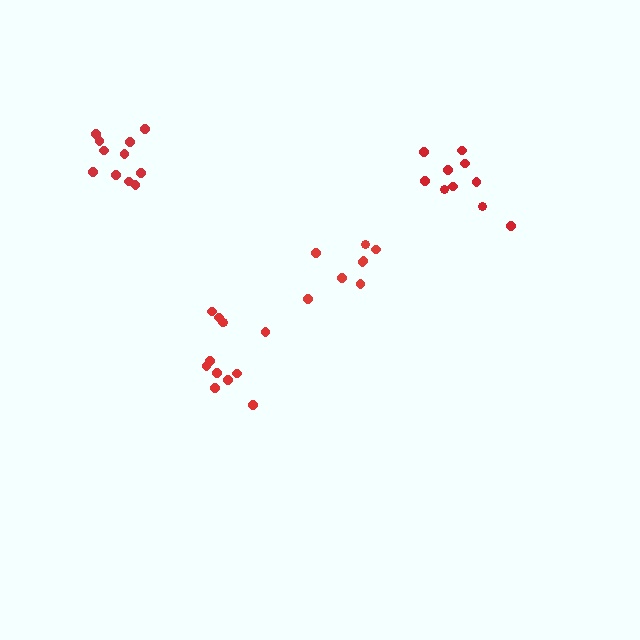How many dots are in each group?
Group 1: 10 dots, Group 2: 8 dots, Group 3: 12 dots, Group 4: 11 dots (41 total).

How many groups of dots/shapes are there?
There are 4 groups.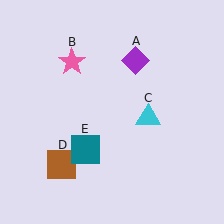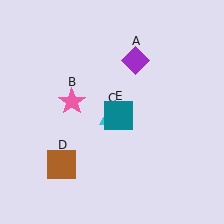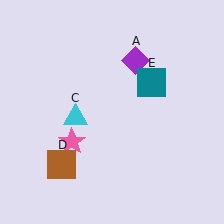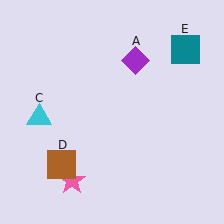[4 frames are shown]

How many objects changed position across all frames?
3 objects changed position: pink star (object B), cyan triangle (object C), teal square (object E).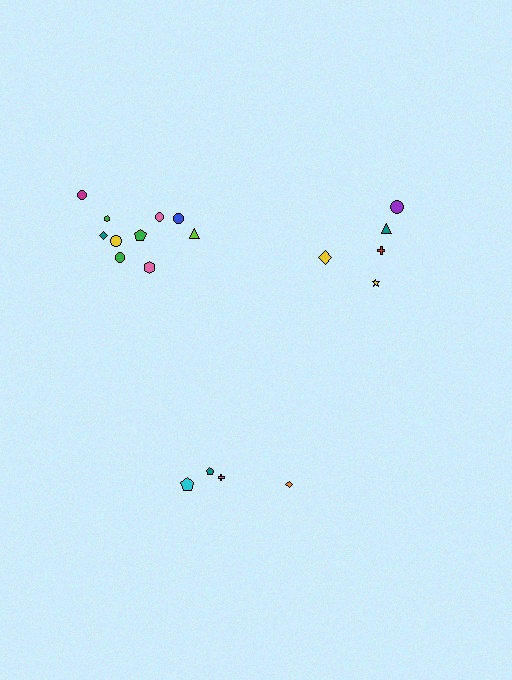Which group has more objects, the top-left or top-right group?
The top-left group.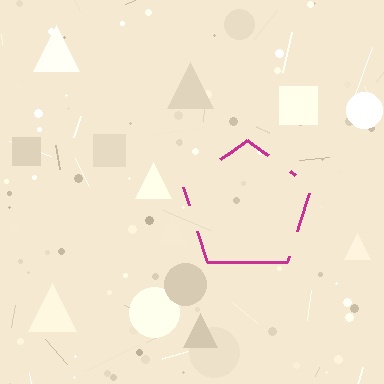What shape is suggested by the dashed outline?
The dashed outline suggests a pentagon.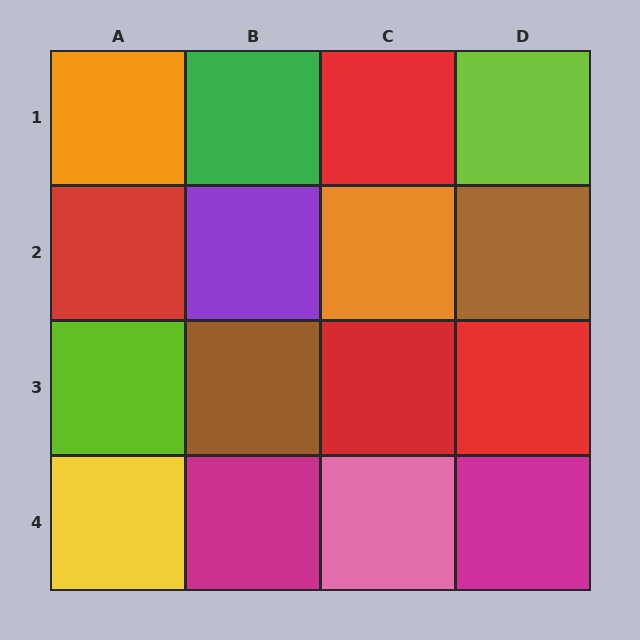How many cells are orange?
2 cells are orange.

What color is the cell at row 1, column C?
Red.